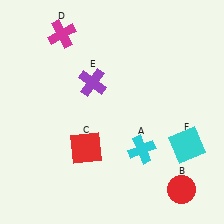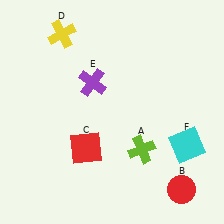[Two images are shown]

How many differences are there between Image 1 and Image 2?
There are 2 differences between the two images.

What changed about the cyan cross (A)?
In Image 1, A is cyan. In Image 2, it changed to lime.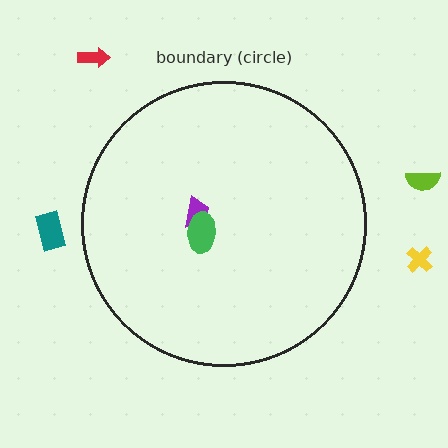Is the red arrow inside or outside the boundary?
Outside.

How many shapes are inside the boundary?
2 inside, 4 outside.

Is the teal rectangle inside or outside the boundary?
Outside.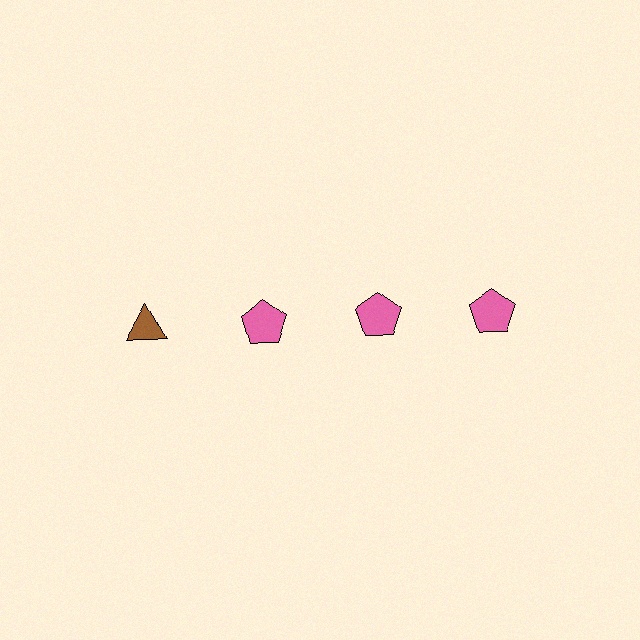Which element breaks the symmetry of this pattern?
The brown triangle in the top row, leftmost column breaks the symmetry. All other shapes are pink pentagons.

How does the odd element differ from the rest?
It differs in both color (brown instead of pink) and shape (triangle instead of pentagon).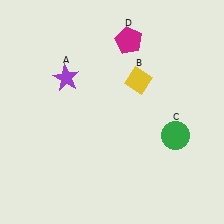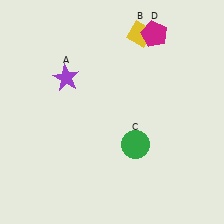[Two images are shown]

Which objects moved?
The objects that moved are: the yellow diamond (B), the green circle (C), the magenta pentagon (D).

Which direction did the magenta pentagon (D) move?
The magenta pentagon (D) moved right.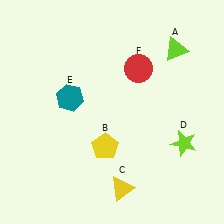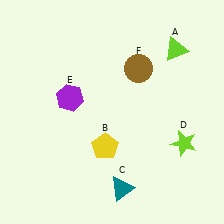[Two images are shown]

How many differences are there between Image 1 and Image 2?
There are 3 differences between the two images.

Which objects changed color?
C changed from yellow to teal. E changed from teal to purple. F changed from red to brown.